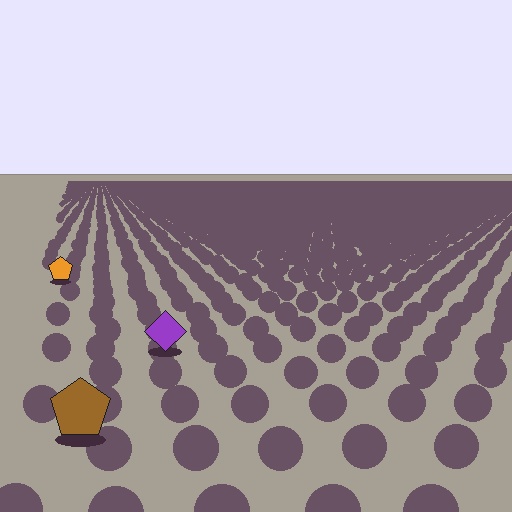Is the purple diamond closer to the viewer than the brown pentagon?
No. The brown pentagon is closer — you can tell from the texture gradient: the ground texture is coarser near it.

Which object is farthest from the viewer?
The orange pentagon is farthest from the viewer. It appears smaller and the ground texture around it is denser.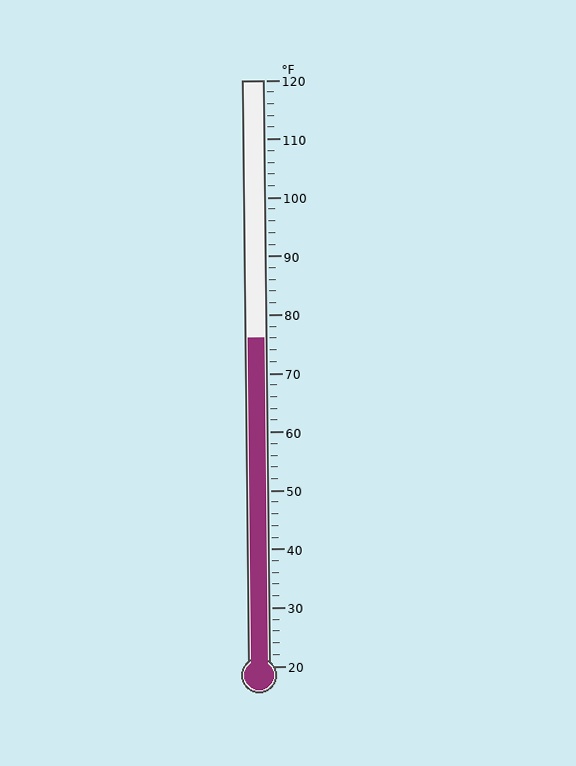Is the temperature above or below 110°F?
The temperature is below 110°F.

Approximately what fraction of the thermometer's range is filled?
The thermometer is filled to approximately 55% of its range.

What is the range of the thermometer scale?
The thermometer scale ranges from 20°F to 120°F.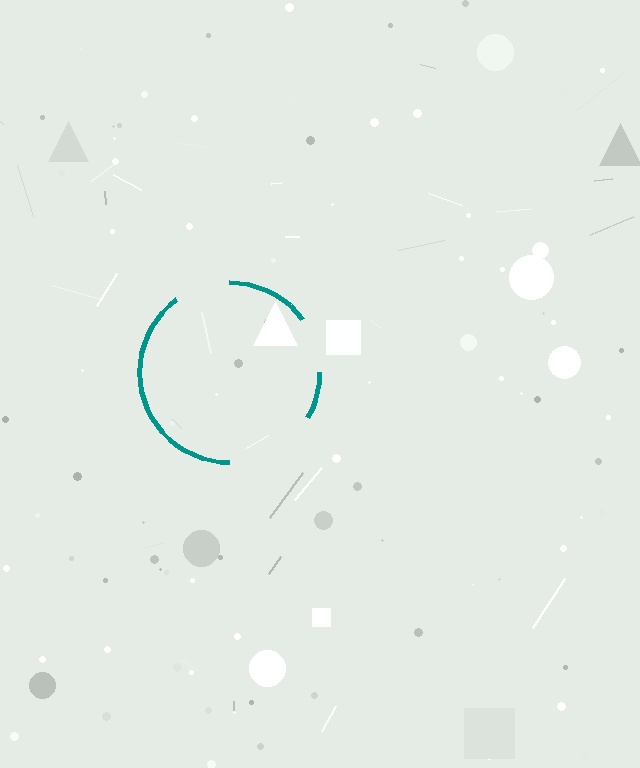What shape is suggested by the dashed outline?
The dashed outline suggests a circle.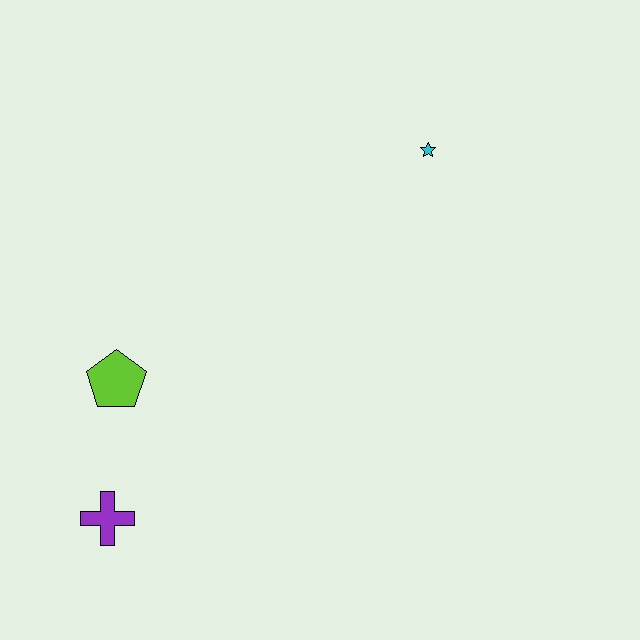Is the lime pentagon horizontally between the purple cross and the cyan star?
Yes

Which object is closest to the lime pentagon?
The purple cross is closest to the lime pentagon.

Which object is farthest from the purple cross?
The cyan star is farthest from the purple cross.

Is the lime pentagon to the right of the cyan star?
No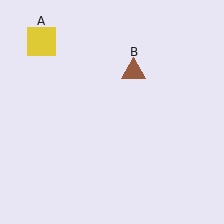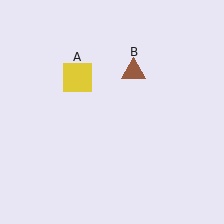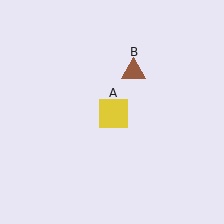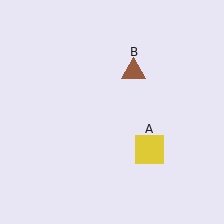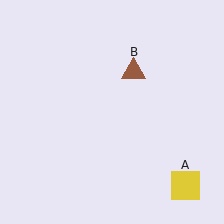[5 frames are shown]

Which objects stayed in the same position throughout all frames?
Brown triangle (object B) remained stationary.